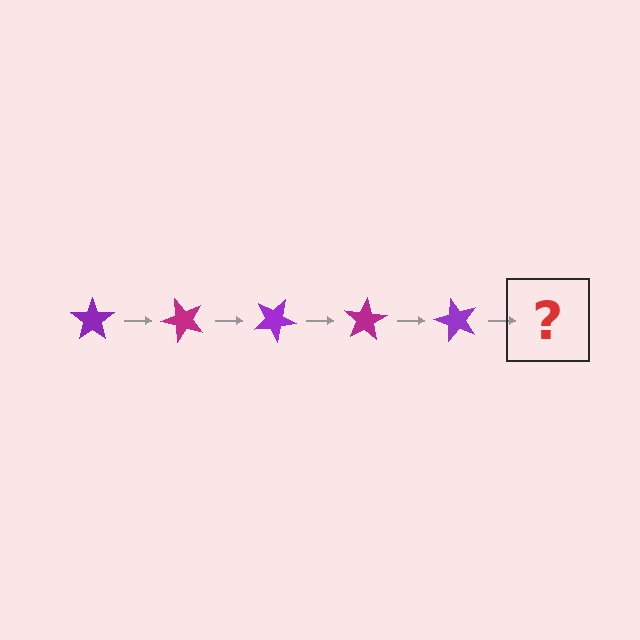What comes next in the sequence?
The next element should be a magenta star, rotated 250 degrees from the start.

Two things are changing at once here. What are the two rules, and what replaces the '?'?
The two rules are that it rotates 50 degrees each step and the color cycles through purple and magenta. The '?' should be a magenta star, rotated 250 degrees from the start.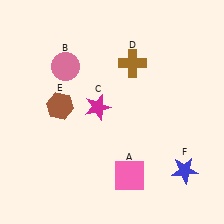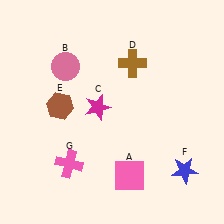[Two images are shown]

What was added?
A pink cross (G) was added in Image 2.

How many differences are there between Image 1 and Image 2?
There is 1 difference between the two images.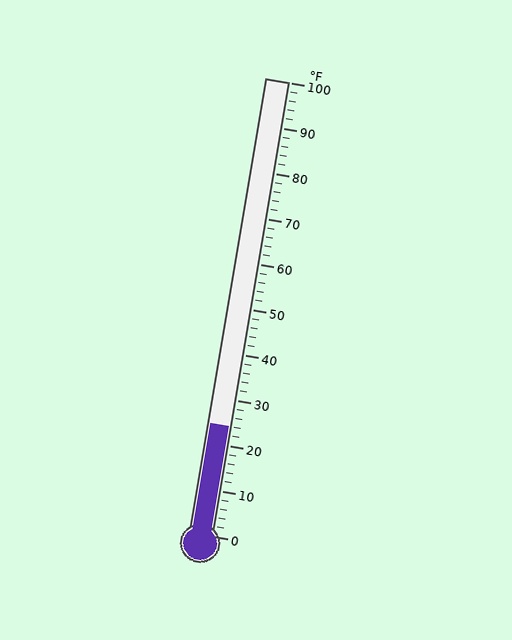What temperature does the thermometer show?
The thermometer shows approximately 24°F.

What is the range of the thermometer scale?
The thermometer scale ranges from 0°F to 100°F.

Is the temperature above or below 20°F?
The temperature is above 20°F.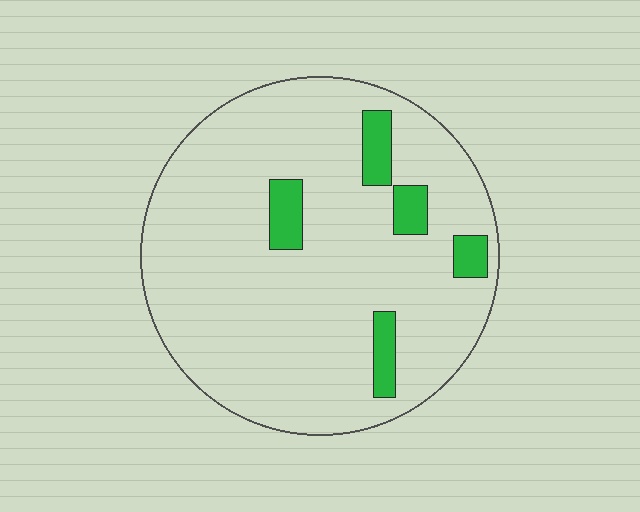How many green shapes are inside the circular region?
5.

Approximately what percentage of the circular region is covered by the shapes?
Approximately 10%.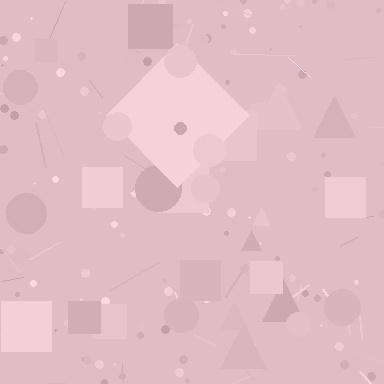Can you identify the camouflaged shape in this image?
The camouflaged shape is a diamond.